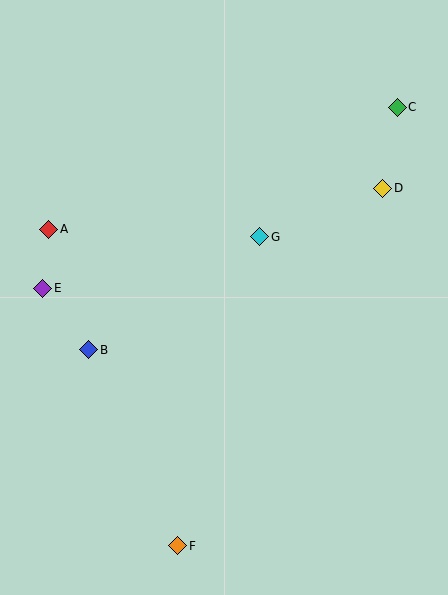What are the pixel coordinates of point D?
Point D is at (383, 188).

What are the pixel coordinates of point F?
Point F is at (178, 546).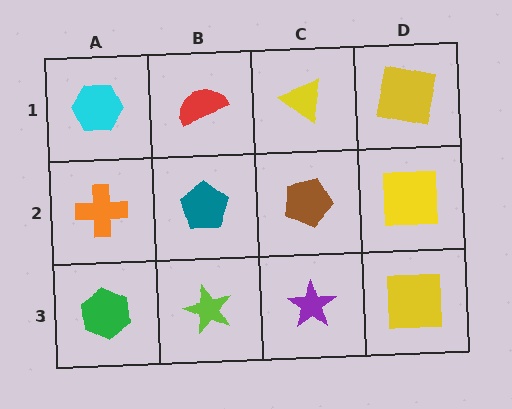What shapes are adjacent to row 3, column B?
A teal pentagon (row 2, column B), a green hexagon (row 3, column A), a purple star (row 3, column C).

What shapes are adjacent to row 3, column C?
A brown pentagon (row 2, column C), a lime star (row 3, column B), a yellow square (row 3, column D).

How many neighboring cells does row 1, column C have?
3.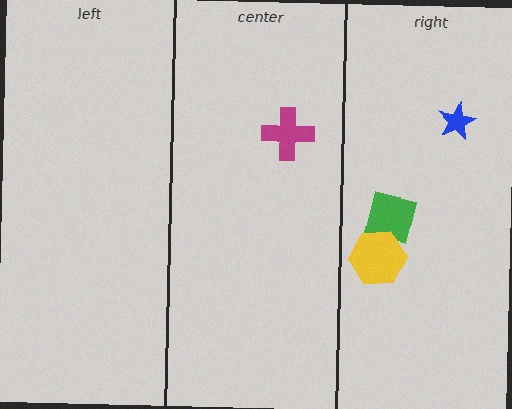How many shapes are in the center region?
1.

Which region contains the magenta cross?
The center region.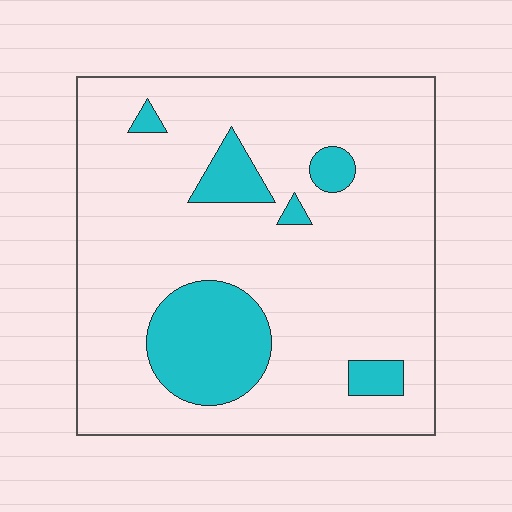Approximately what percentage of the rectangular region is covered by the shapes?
Approximately 15%.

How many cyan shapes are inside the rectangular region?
6.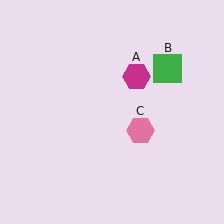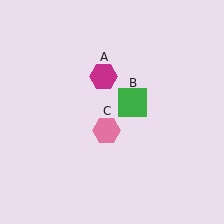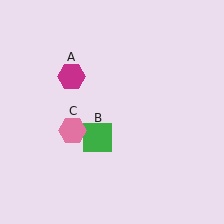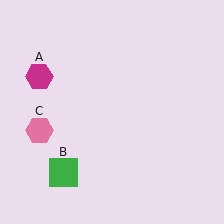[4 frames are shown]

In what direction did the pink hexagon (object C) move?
The pink hexagon (object C) moved left.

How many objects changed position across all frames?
3 objects changed position: magenta hexagon (object A), green square (object B), pink hexagon (object C).